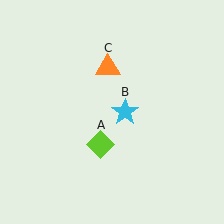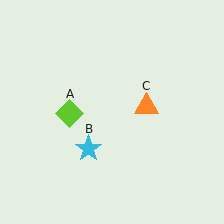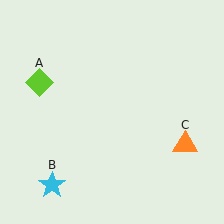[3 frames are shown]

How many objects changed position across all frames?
3 objects changed position: lime diamond (object A), cyan star (object B), orange triangle (object C).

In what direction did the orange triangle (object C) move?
The orange triangle (object C) moved down and to the right.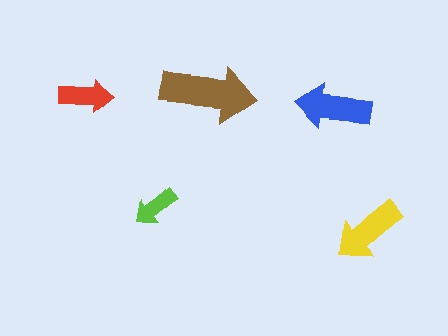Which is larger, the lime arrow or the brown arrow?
The brown one.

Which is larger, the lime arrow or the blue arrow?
The blue one.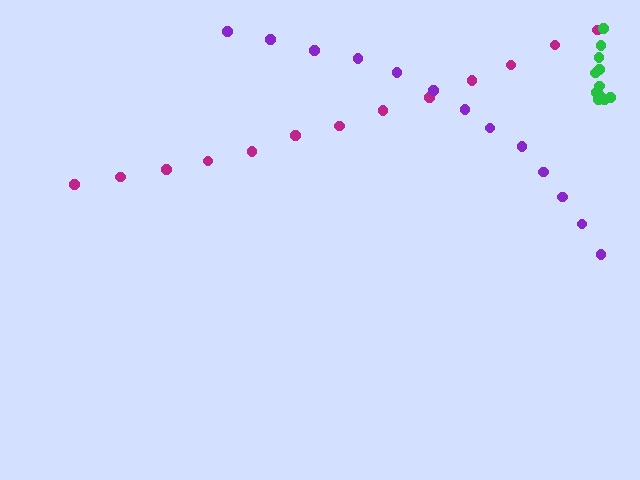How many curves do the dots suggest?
There are 3 distinct paths.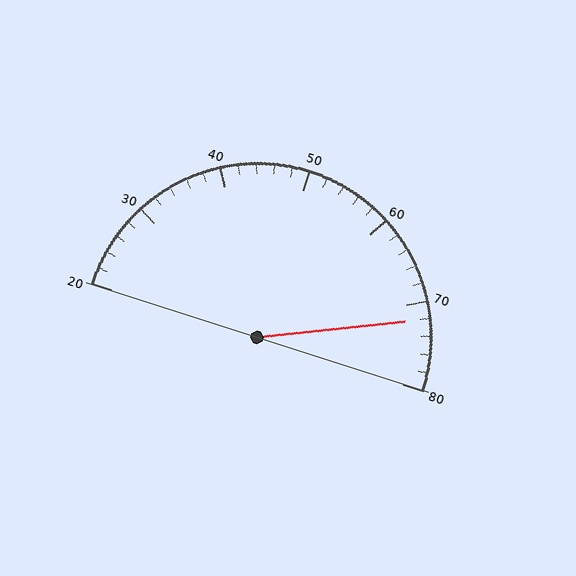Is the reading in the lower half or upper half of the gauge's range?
The reading is in the upper half of the range (20 to 80).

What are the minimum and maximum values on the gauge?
The gauge ranges from 20 to 80.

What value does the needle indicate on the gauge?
The needle indicates approximately 72.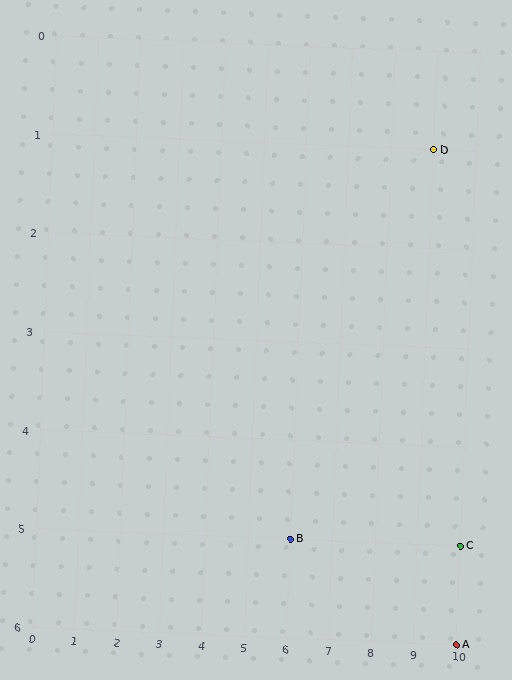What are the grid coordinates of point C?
Point C is at grid coordinates (10, 5).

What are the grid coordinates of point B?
Point B is at grid coordinates (6, 5).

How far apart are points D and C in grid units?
Points D and C are 1 column and 4 rows apart (about 4.1 grid units diagonally).